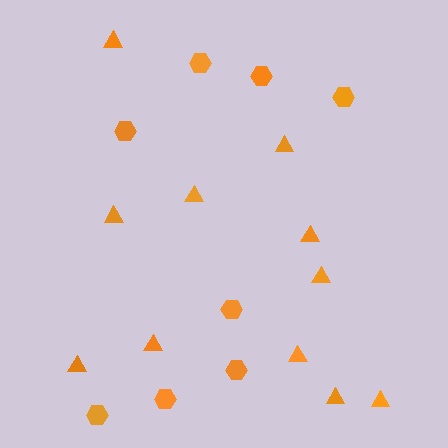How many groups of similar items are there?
There are 2 groups: one group of hexagons (8) and one group of triangles (11).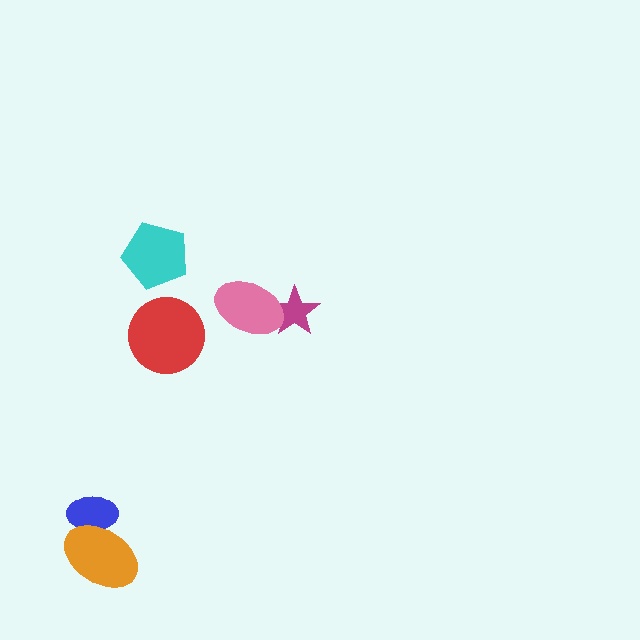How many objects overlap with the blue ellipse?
1 object overlaps with the blue ellipse.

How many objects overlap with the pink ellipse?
1 object overlaps with the pink ellipse.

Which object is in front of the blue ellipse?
The orange ellipse is in front of the blue ellipse.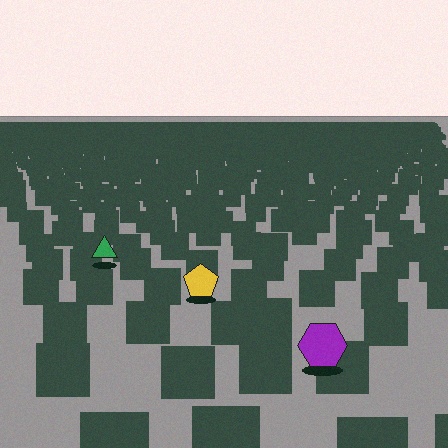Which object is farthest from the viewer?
The green triangle is farthest from the viewer. It appears smaller and the ground texture around it is denser.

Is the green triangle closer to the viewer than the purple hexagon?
No. The purple hexagon is closer — you can tell from the texture gradient: the ground texture is coarser near it.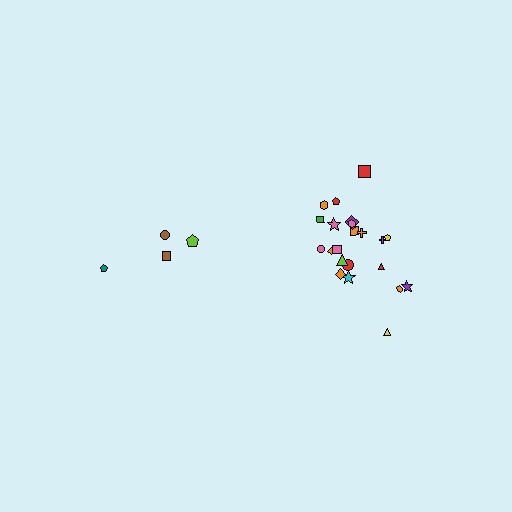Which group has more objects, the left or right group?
The right group.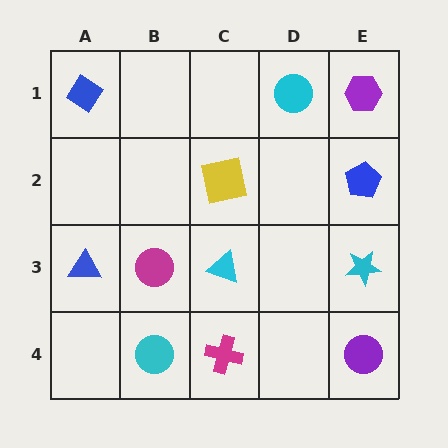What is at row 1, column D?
A cyan circle.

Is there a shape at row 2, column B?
No, that cell is empty.